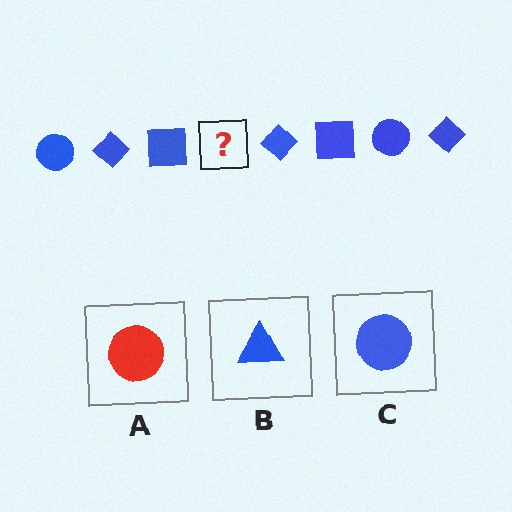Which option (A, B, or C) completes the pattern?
C.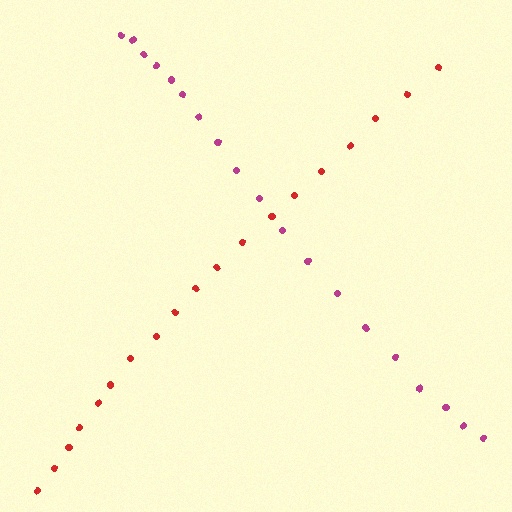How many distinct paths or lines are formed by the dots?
There are 2 distinct paths.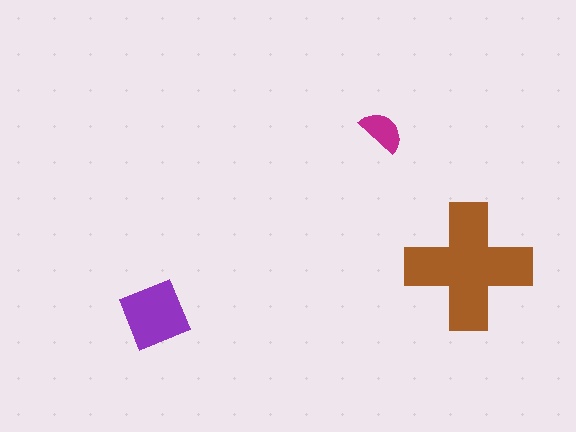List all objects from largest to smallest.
The brown cross, the purple diamond, the magenta semicircle.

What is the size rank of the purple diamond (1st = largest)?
2nd.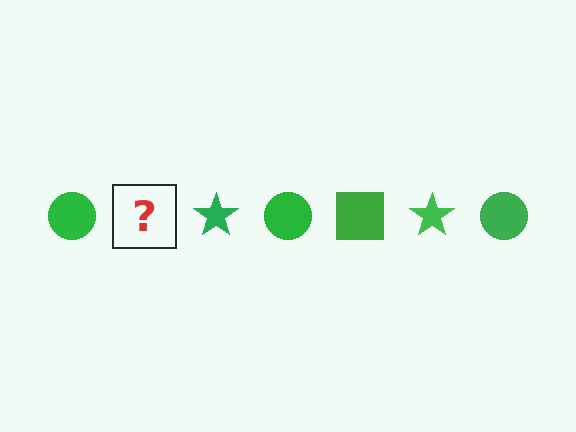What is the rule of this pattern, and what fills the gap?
The rule is that the pattern cycles through circle, square, star shapes in green. The gap should be filled with a green square.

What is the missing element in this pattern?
The missing element is a green square.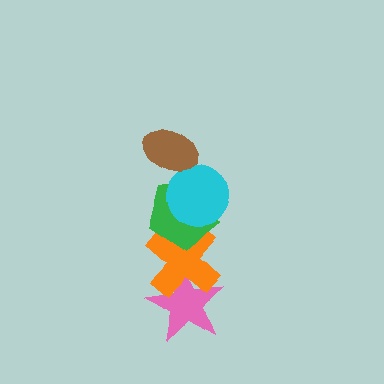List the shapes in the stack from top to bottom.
From top to bottom: the brown ellipse, the cyan circle, the green pentagon, the orange cross, the pink star.